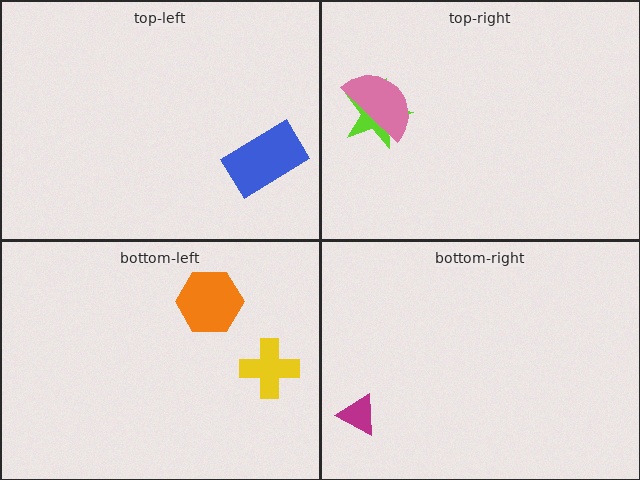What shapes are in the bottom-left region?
The yellow cross, the orange hexagon.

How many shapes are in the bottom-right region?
1.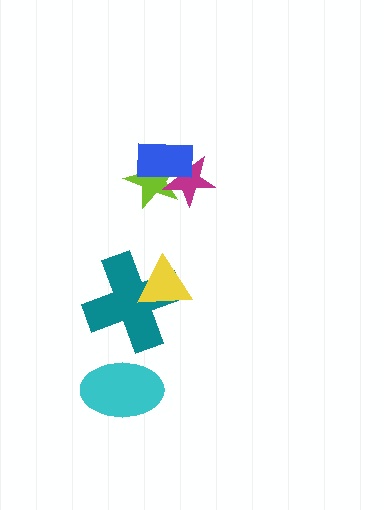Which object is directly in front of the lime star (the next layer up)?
The magenta star is directly in front of the lime star.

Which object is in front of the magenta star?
The blue rectangle is in front of the magenta star.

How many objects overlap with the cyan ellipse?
0 objects overlap with the cyan ellipse.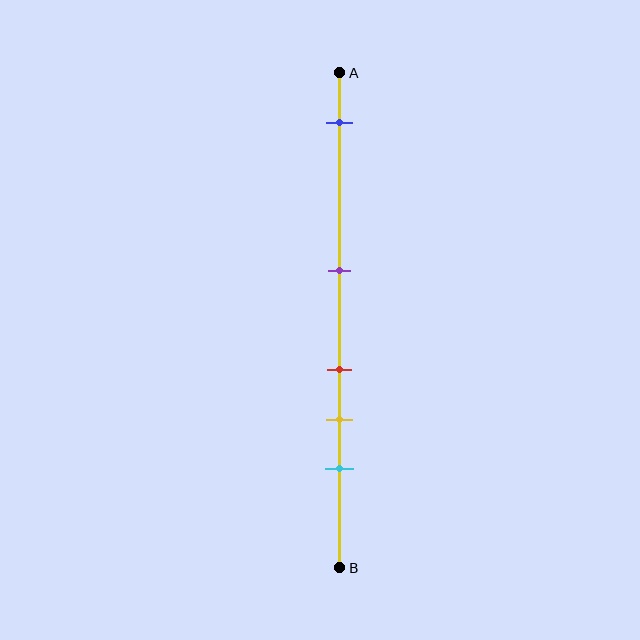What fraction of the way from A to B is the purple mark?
The purple mark is approximately 40% (0.4) of the way from A to B.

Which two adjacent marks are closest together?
The red and yellow marks are the closest adjacent pair.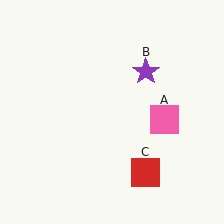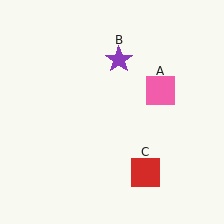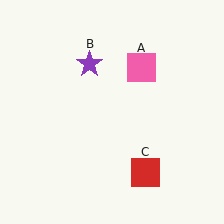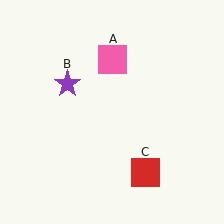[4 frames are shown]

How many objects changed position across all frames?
2 objects changed position: pink square (object A), purple star (object B).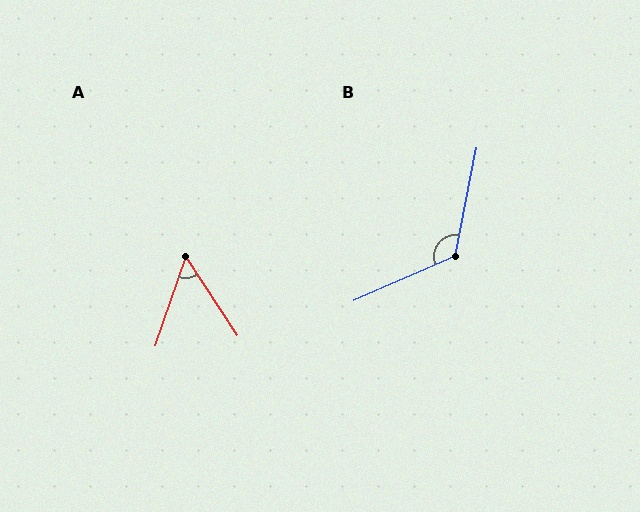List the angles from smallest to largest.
A (52°), B (125°).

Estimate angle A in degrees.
Approximately 52 degrees.